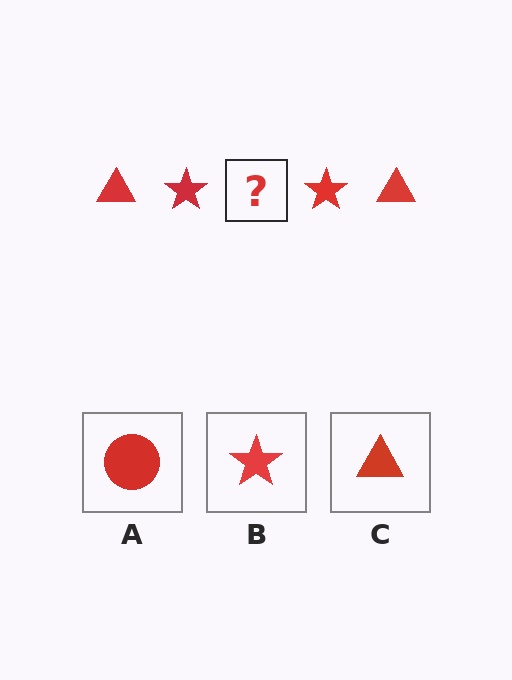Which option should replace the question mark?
Option C.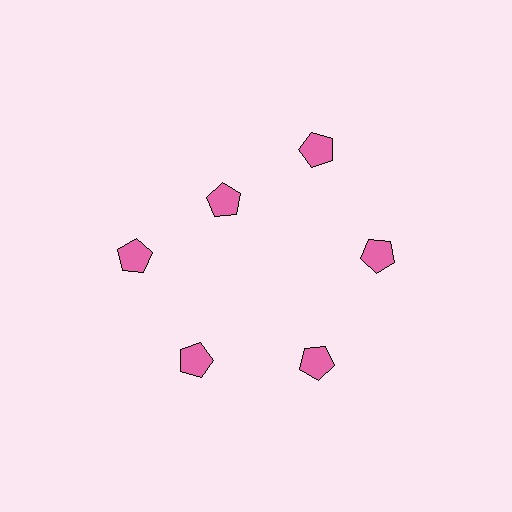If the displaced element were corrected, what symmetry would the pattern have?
It would have 6-fold rotational symmetry — the pattern would map onto itself every 60 degrees.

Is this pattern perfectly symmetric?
No. The 6 pink pentagons are arranged in a ring, but one element near the 11 o'clock position is pulled inward toward the center, breaking the 6-fold rotational symmetry.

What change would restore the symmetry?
The symmetry would be restored by moving it outward, back onto the ring so that all 6 pentagons sit at equal angles and equal distance from the center.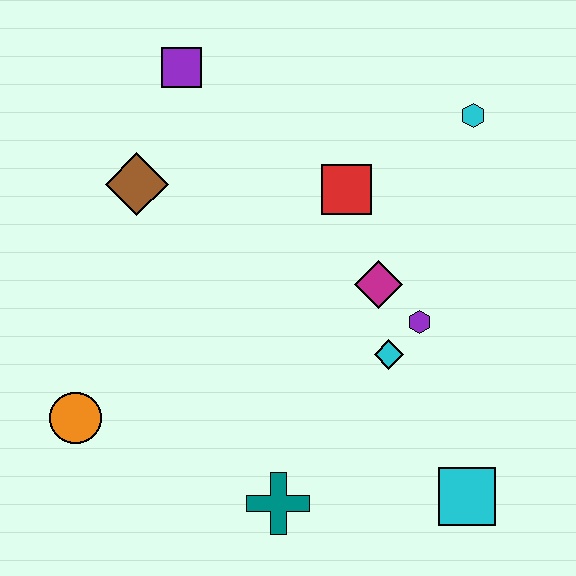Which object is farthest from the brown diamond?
The cyan square is farthest from the brown diamond.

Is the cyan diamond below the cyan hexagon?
Yes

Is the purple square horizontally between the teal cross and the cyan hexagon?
No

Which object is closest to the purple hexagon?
The cyan diamond is closest to the purple hexagon.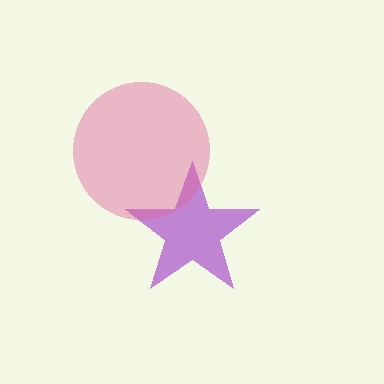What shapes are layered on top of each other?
The layered shapes are: a purple star, a pink circle.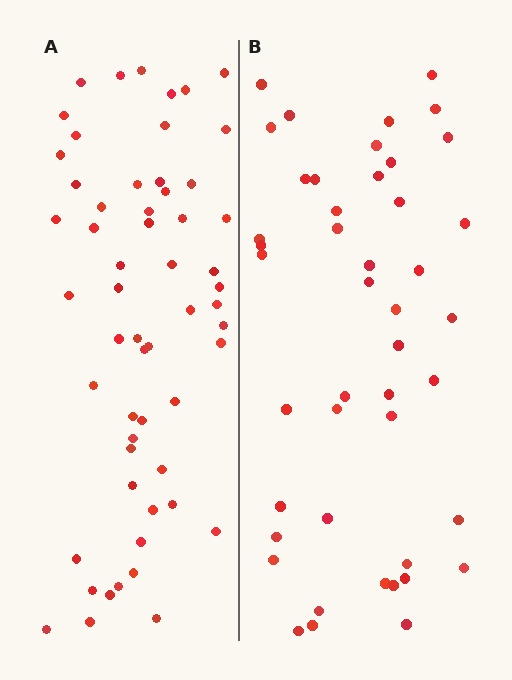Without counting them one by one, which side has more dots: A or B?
Region A (the left region) has more dots.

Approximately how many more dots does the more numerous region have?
Region A has roughly 12 or so more dots than region B.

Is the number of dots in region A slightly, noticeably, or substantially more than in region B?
Region A has noticeably more, but not dramatically so. The ratio is roughly 1.3 to 1.